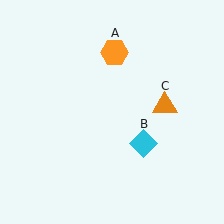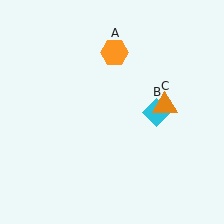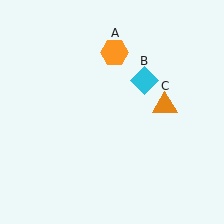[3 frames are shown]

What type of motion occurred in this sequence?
The cyan diamond (object B) rotated counterclockwise around the center of the scene.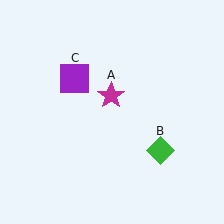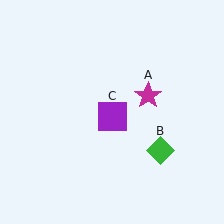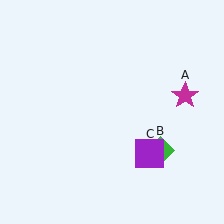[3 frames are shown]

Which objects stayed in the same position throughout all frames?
Green diamond (object B) remained stationary.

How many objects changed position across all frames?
2 objects changed position: magenta star (object A), purple square (object C).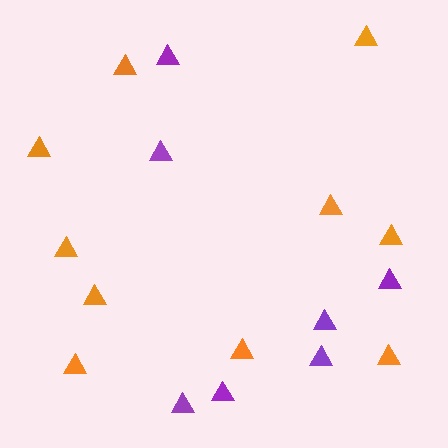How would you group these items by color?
There are 2 groups: one group of purple triangles (7) and one group of orange triangles (10).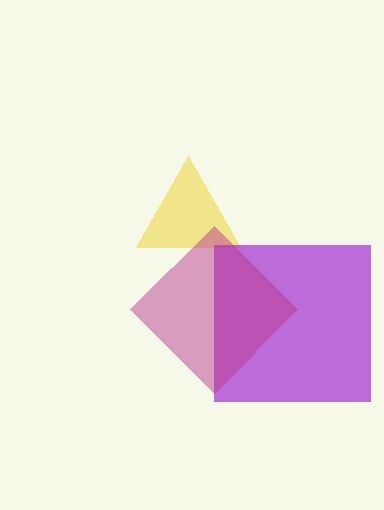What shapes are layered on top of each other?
The layered shapes are: a yellow triangle, a purple square, a magenta diamond.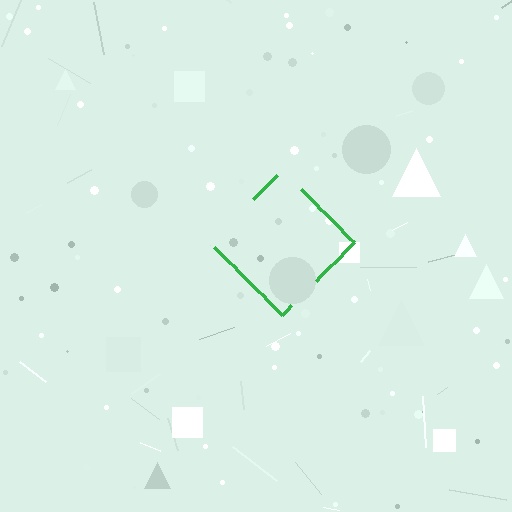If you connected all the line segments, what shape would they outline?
They would outline a diamond.